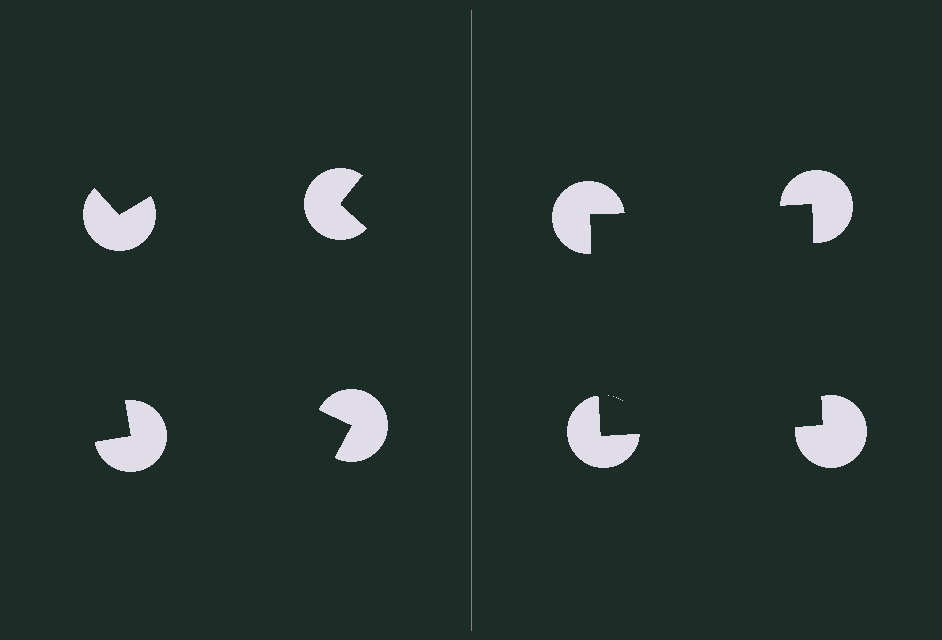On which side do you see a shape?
An illusory square appears on the right side. On the left side the wedge cuts are rotated, so no coherent shape forms.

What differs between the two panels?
The pac-man discs are positioned identically on both sides; only the wedge orientations differ. On the right they align to a square; on the left they are misaligned.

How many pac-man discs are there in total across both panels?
8 — 4 on each side.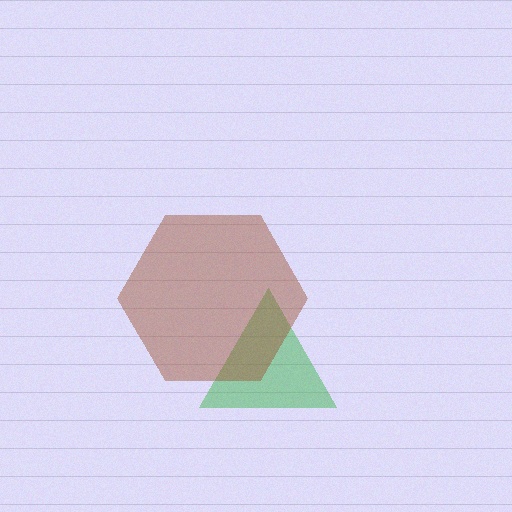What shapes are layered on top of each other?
The layered shapes are: a green triangle, a brown hexagon.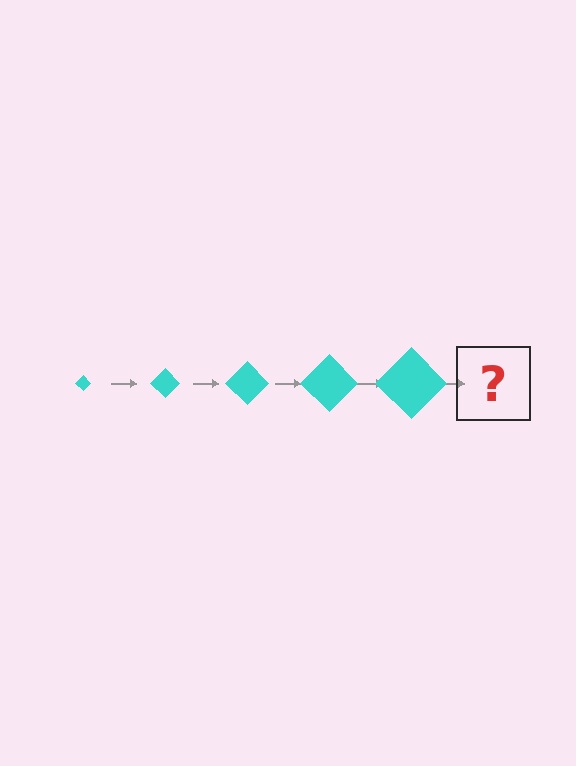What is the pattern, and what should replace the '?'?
The pattern is that the diamond gets progressively larger each step. The '?' should be a cyan diamond, larger than the previous one.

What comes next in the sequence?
The next element should be a cyan diamond, larger than the previous one.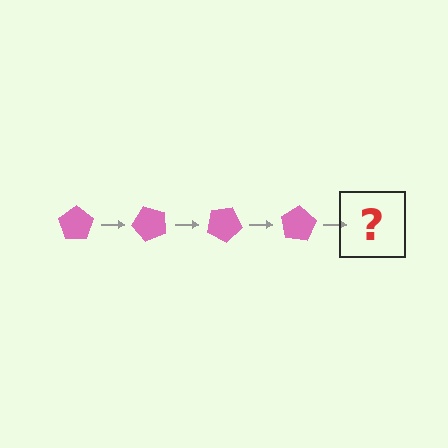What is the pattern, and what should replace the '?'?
The pattern is that the pentagon rotates 50 degrees each step. The '?' should be a pink pentagon rotated 200 degrees.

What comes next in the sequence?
The next element should be a pink pentagon rotated 200 degrees.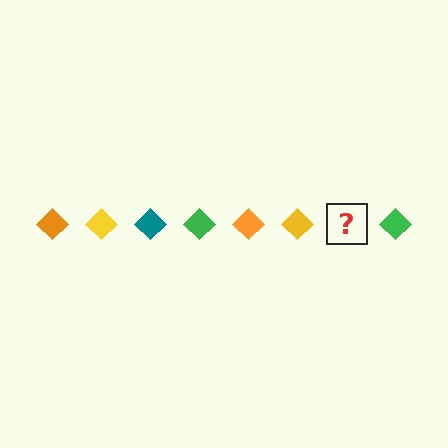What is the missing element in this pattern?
The missing element is a teal diamond.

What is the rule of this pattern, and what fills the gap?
The rule is that the pattern cycles through orange, yellow, teal, green diamonds. The gap should be filled with a teal diamond.